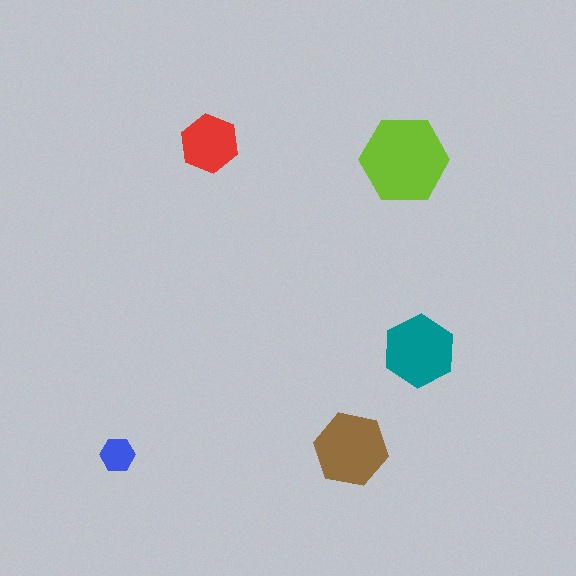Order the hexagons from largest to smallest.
the lime one, the brown one, the teal one, the red one, the blue one.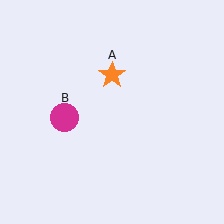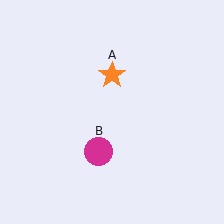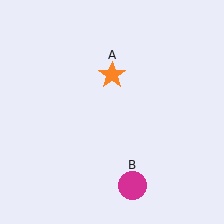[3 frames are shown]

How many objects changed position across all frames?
1 object changed position: magenta circle (object B).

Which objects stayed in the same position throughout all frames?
Orange star (object A) remained stationary.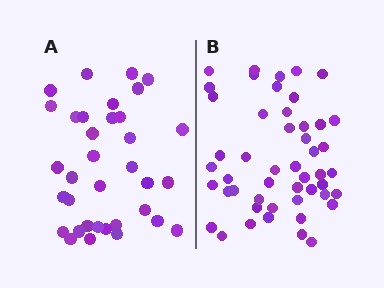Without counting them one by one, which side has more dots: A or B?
Region B (the right region) has more dots.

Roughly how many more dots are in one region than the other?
Region B has approximately 15 more dots than region A.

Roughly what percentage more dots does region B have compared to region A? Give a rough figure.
About 40% more.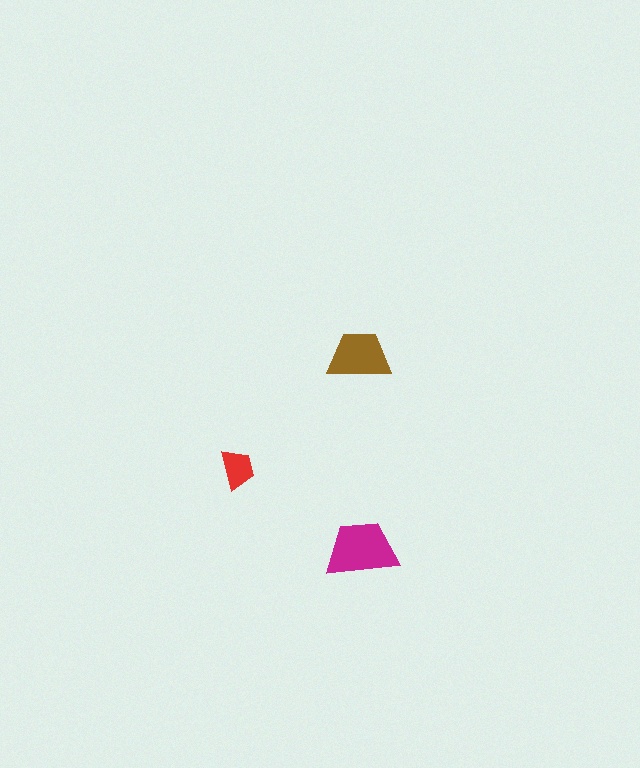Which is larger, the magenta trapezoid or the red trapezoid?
The magenta one.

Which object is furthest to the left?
The red trapezoid is leftmost.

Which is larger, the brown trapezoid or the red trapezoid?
The brown one.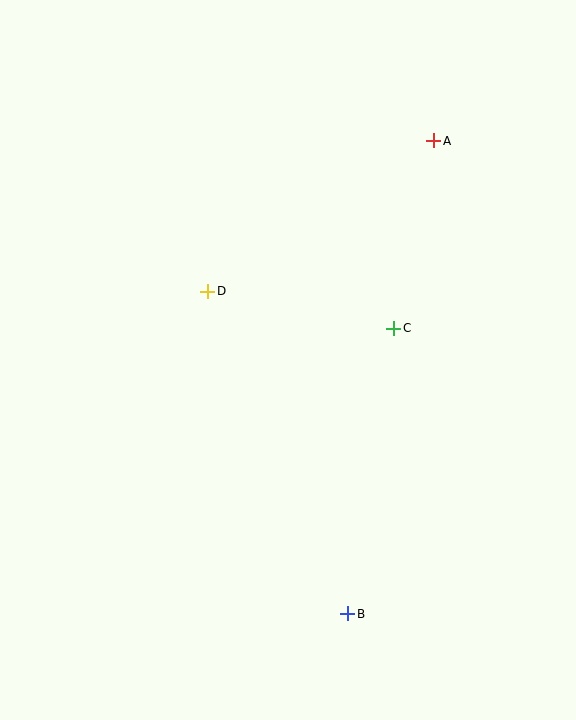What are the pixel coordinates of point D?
Point D is at (208, 291).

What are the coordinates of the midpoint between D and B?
The midpoint between D and B is at (278, 452).